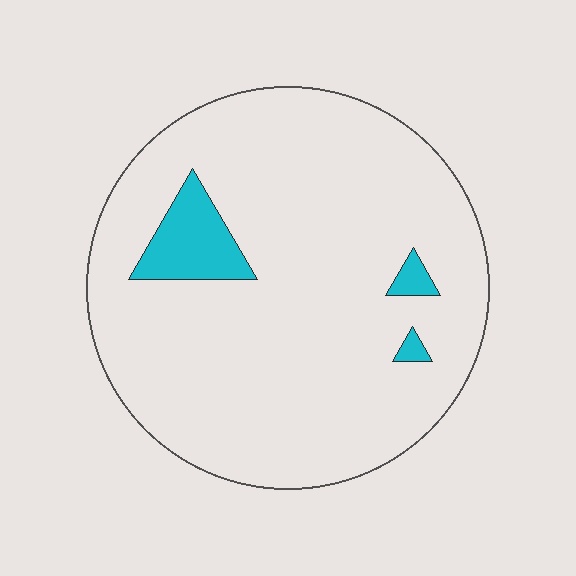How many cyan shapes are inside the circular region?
3.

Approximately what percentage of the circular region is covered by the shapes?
Approximately 5%.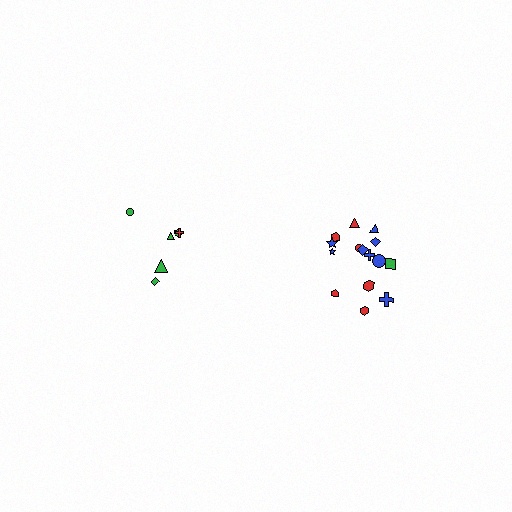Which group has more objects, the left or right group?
The right group.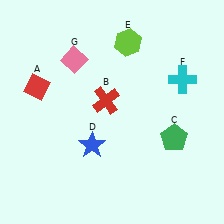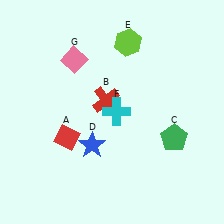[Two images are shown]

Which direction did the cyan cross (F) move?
The cyan cross (F) moved left.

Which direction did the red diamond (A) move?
The red diamond (A) moved down.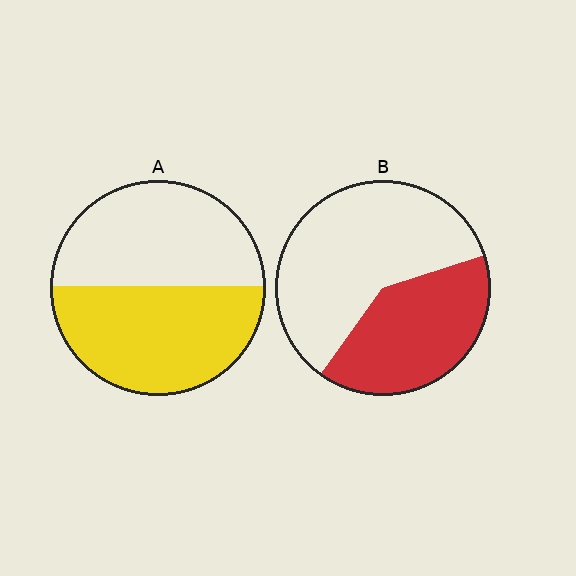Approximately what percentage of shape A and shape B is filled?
A is approximately 50% and B is approximately 40%.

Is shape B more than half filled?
No.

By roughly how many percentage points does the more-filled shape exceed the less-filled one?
By roughly 10 percentage points (A over B).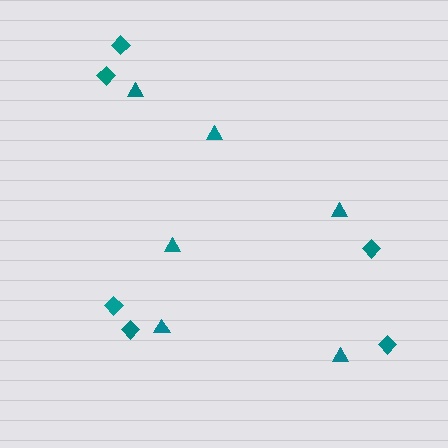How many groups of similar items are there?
There are 2 groups: one group of diamonds (6) and one group of triangles (6).